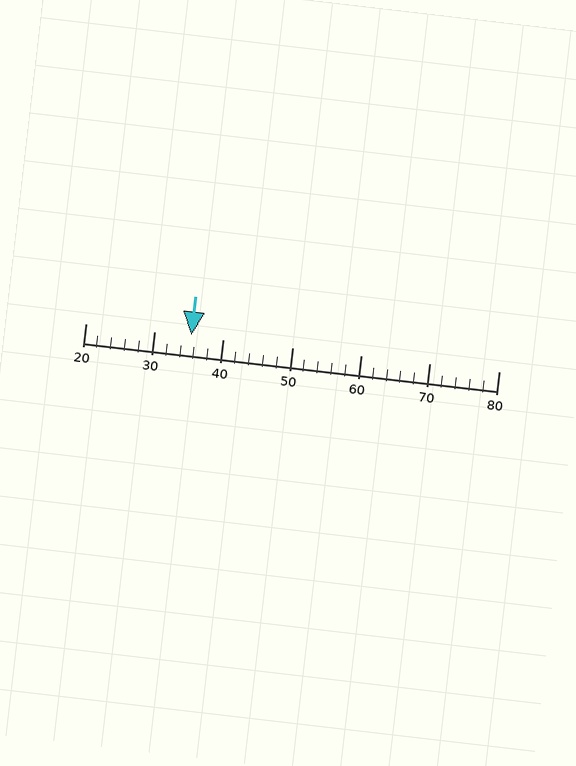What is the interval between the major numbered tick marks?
The major tick marks are spaced 10 units apart.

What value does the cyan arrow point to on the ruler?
The cyan arrow points to approximately 35.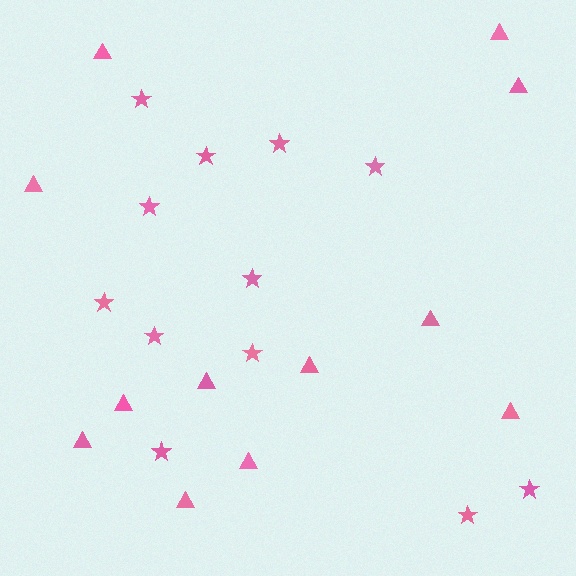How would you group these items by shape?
There are 2 groups: one group of triangles (12) and one group of stars (12).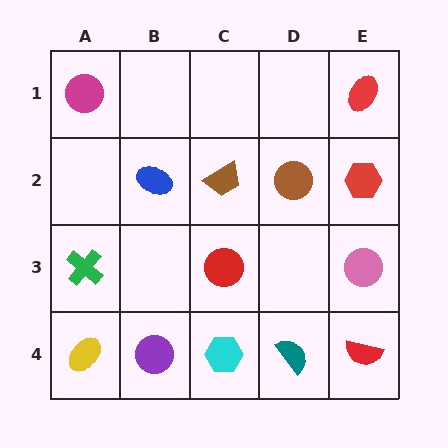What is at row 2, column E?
A red hexagon.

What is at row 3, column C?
A red circle.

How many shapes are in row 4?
5 shapes.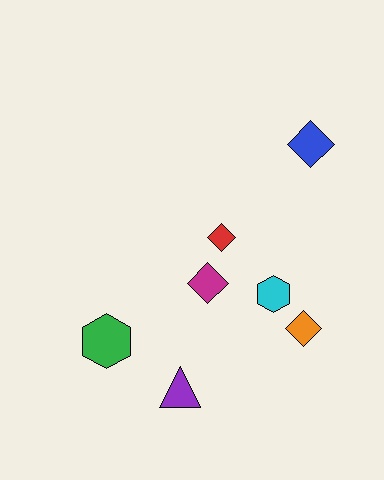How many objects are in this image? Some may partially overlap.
There are 7 objects.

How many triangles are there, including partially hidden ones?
There is 1 triangle.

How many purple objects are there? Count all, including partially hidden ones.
There is 1 purple object.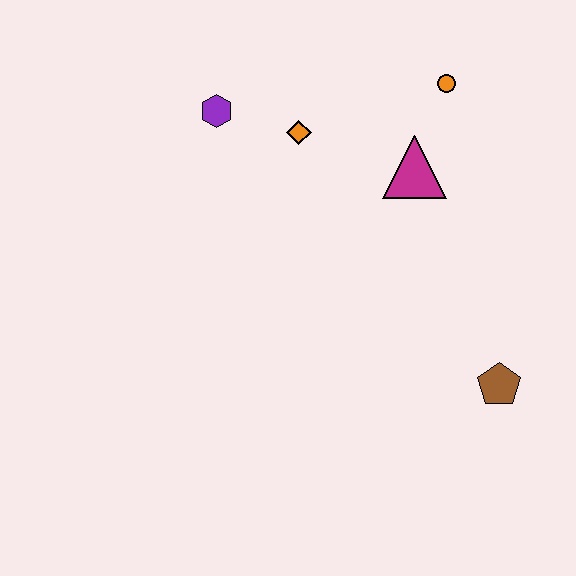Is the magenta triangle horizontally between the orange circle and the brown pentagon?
No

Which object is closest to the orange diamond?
The purple hexagon is closest to the orange diamond.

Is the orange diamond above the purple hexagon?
No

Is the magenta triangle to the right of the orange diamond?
Yes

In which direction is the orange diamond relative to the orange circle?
The orange diamond is to the left of the orange circle.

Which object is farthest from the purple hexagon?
The brown pentagon is farthest from the purple hexagon.